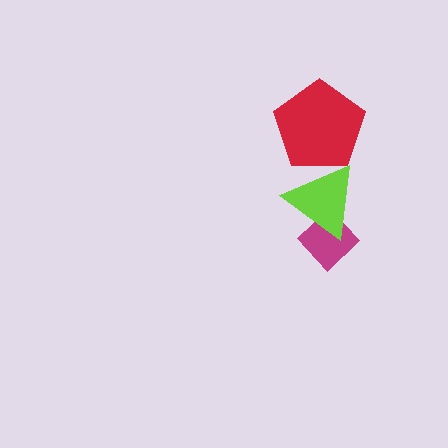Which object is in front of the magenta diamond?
The lime triangle is in front of the magenta diamond.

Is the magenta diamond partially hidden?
Yes, it is partially covered by another shape.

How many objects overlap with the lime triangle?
2 objects overlap with the lime triangle.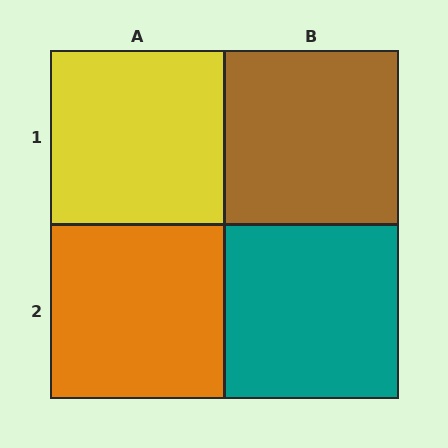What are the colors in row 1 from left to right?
Yellow, brown.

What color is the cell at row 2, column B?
Teal.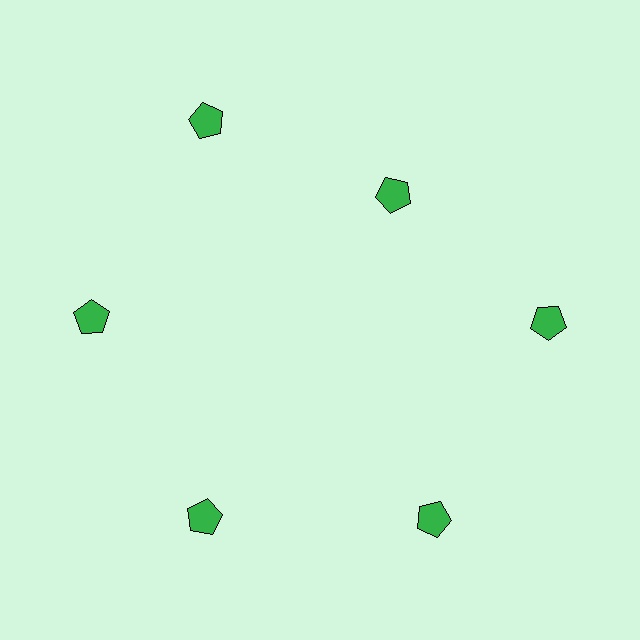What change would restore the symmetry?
The symmetry would be restored by moving it outward, back onto the ring so that all 6 pentagons sit at equal angles and equal distance from the center.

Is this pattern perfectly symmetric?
No. The 6 green pentagons are arranged in a ring, but one element near the 1 o'clock position is pulled inward toward the center, breaking the 6-fold rotational symmetry.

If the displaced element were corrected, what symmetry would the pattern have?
It would have 6-fold rotational symmetry — the pattern would map onto itself every 60 degrees.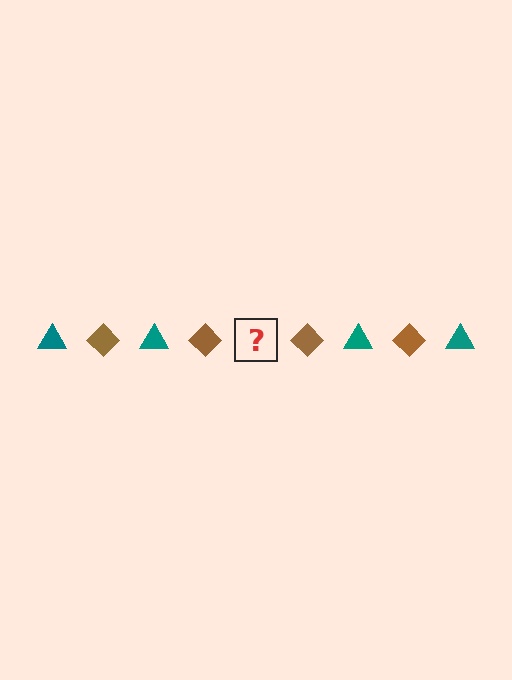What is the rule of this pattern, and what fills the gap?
The rule is that the pattern alternates between teal triangle and brown diamond. The gap should be filled with a teal triangle.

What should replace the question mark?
The question mark should be replaced with a teal triangle.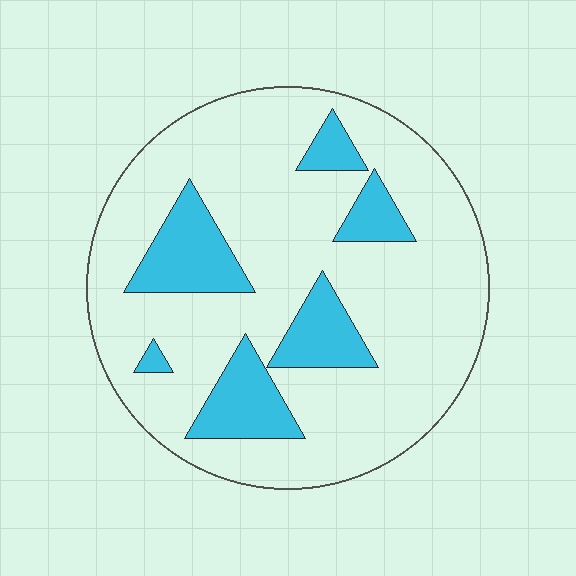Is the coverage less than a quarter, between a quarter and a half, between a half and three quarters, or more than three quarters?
Less than a quarter.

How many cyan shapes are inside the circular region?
6.